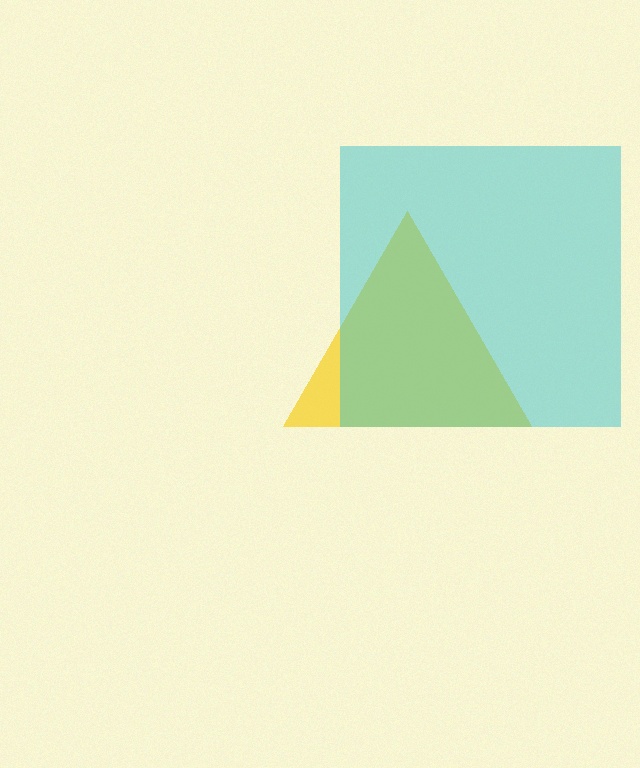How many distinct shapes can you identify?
There are 2 distinct shapes: a yellow triangle, a cyan square.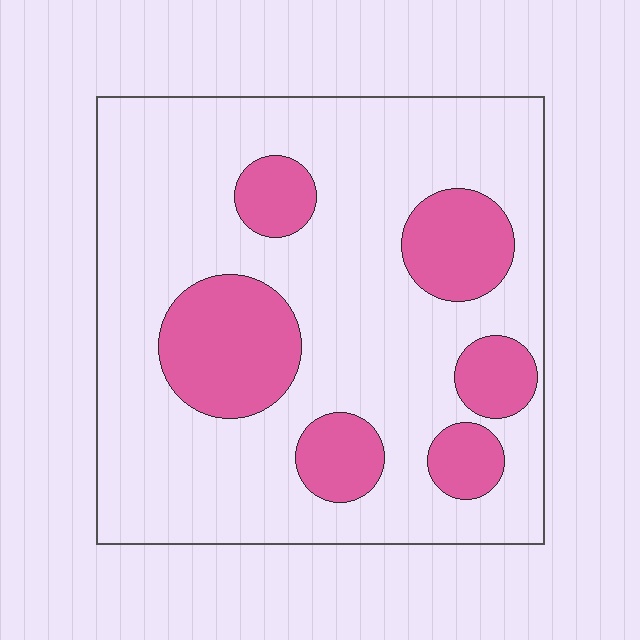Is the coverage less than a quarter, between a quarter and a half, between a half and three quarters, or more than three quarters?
Less than a quarter.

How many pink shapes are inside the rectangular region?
6.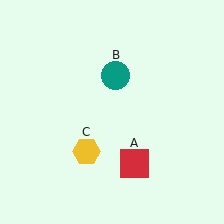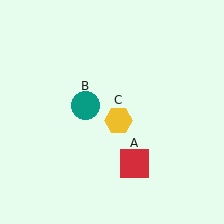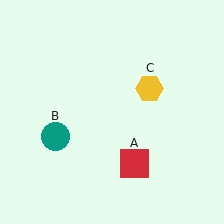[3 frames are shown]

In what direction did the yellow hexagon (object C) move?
The yellow hexagon (object C) moved up and to the right.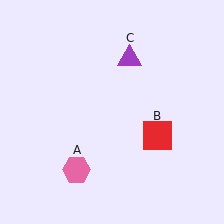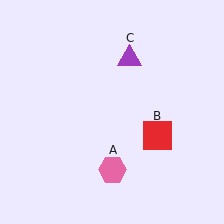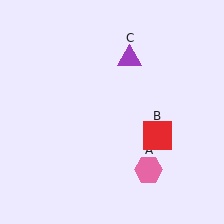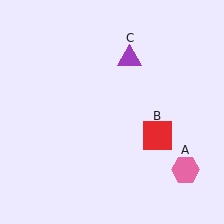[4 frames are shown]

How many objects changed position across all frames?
1 object changed position: pink hexagon (object A).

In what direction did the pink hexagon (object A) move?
The pink hexagon (object A) moved right.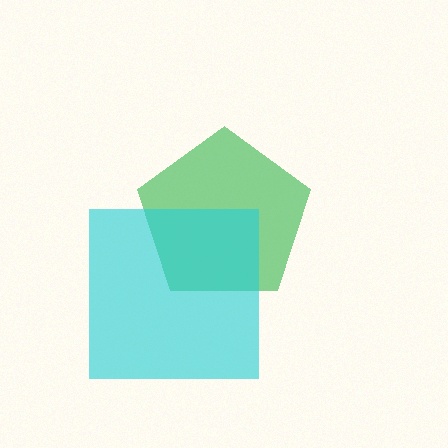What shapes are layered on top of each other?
The layered shapes are: a green pentagon, a cyan square.